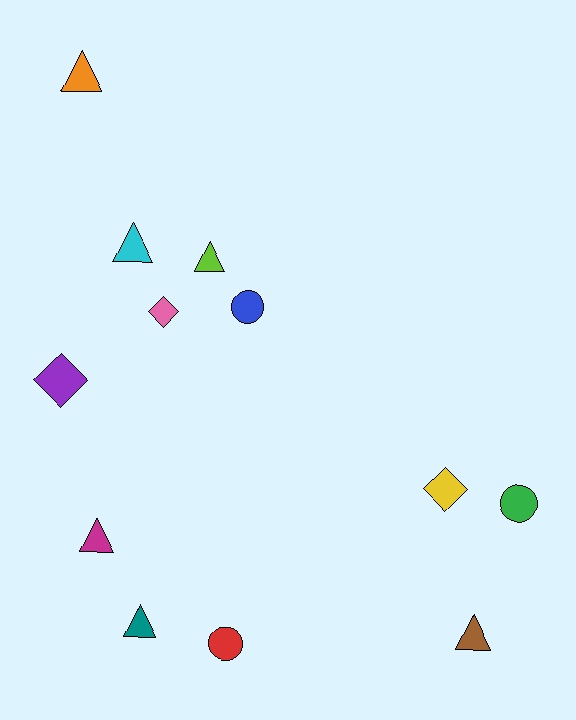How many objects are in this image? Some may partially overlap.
There are 12 objects.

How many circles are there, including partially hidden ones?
There are 3 circles.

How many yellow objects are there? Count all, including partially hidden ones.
There is 1 yellow object.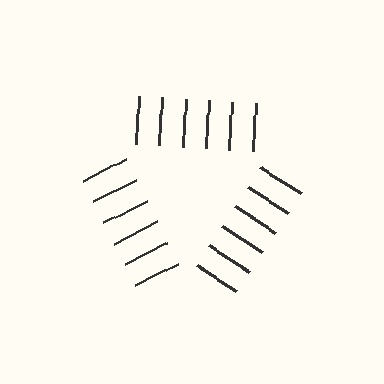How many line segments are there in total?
18 — 6 along each of the 3 edges.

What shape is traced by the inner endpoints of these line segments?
An illusory triangle — the line segments terminate on its edges but no continuous stroke is drawn.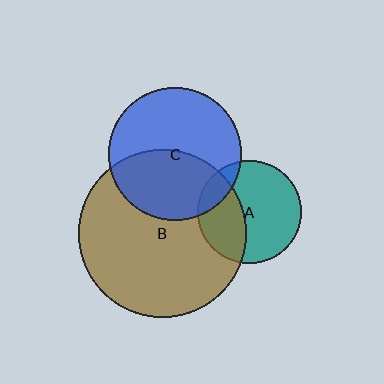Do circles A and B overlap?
Yes.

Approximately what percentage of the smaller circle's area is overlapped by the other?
Approximately 35%.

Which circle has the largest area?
Circle B (brown).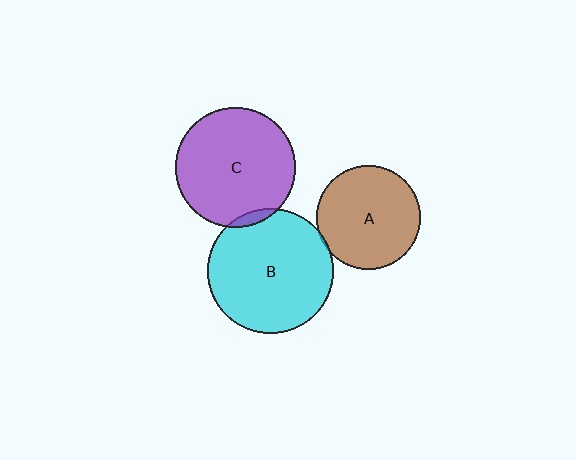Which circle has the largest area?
Circle B (cyan).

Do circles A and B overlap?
Yes.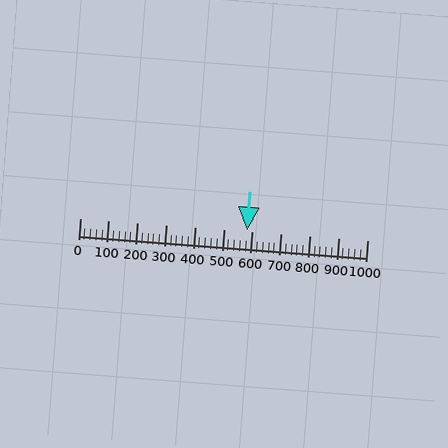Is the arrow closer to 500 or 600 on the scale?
The arrow is closer to 600.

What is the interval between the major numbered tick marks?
The major tick marks are spaced 100 units apart.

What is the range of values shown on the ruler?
The ruler shows values from 0 to 1000.